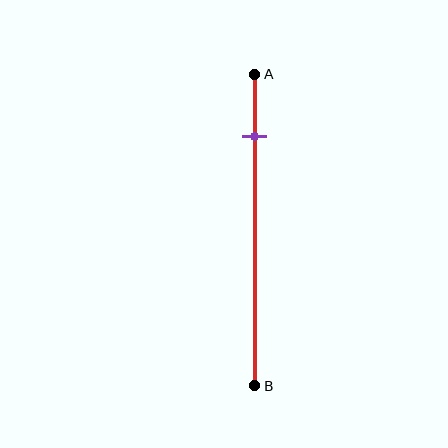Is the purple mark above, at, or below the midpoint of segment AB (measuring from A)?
The purple mark is above the midpoint of segment AB.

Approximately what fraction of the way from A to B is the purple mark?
The purple mark is approximately 20% of the way from A to B.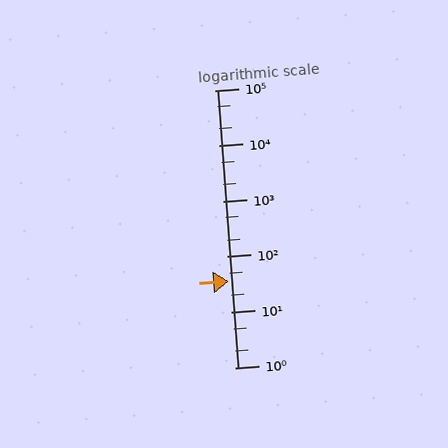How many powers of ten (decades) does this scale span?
The scale spans 5 decades, from 1 to 100000.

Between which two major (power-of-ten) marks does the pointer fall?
The pointer is between 10 and 100.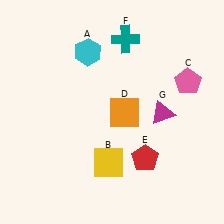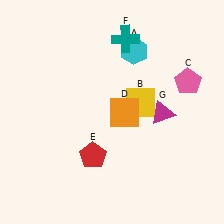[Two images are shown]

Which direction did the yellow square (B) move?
The yellow square (B) moved up.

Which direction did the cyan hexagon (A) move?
The cyan hexagon (A) moved right.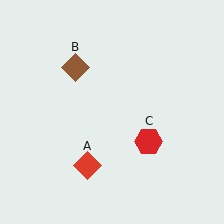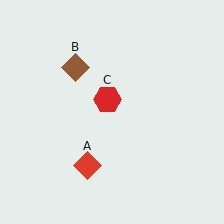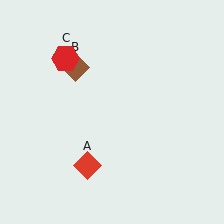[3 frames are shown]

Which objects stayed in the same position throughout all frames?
Red diamond (object A) and brown diamond (object B) remained stationary.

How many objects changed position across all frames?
1 object changed position: red hexagon (object C).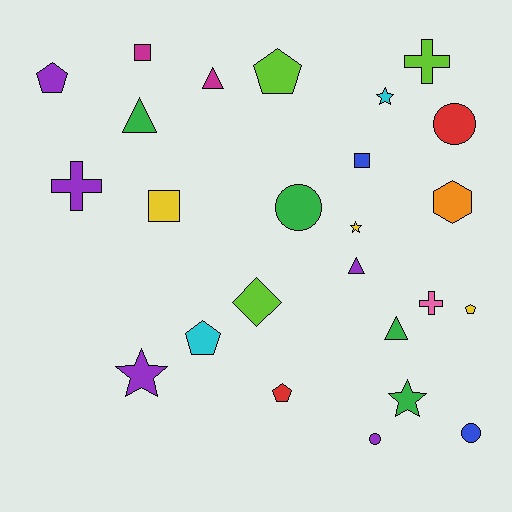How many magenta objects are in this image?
There are 2 magenta objects.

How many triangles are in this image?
There are 4 triangles.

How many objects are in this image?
There are 25 objects.